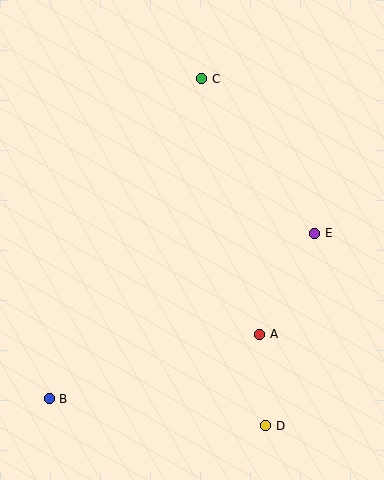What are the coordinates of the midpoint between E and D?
The midpoint between E and D is at (290, 329).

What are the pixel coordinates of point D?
Point D is at (266, 426).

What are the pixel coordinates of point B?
Point B is at (49, 399).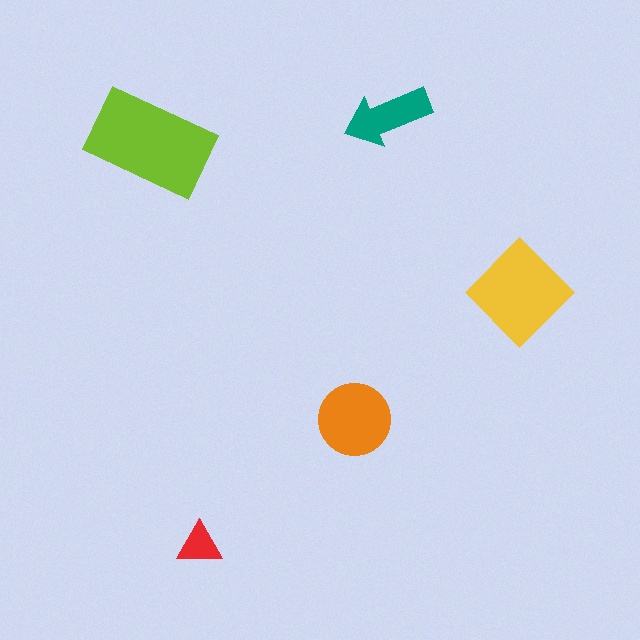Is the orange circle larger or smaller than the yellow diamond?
Smaller.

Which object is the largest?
The lime rectangle.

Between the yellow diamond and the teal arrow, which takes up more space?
The yellow diamond.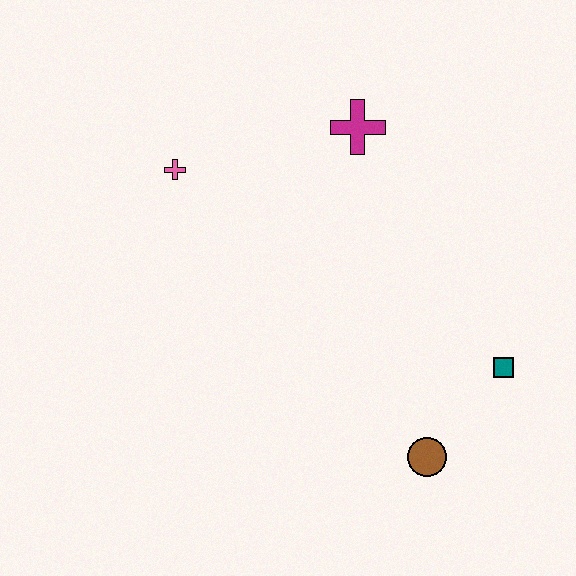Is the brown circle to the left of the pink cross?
No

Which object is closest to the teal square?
The brown circle is closest to the teal square.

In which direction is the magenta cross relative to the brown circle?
The magenta cross is above the brown circle.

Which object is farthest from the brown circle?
The pink cross is farthest from the brown circle.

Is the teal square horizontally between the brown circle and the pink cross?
No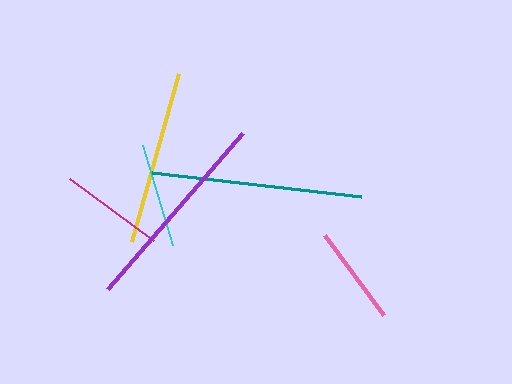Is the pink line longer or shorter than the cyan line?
The cyan line is longer than the pink line.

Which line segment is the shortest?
The pink line is the shortest at approximately 99 pixels.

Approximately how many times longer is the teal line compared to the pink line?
The teal line is approximately 2.1 times the length of the pink line.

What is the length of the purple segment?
The purple segment is approximately 206 pixels long.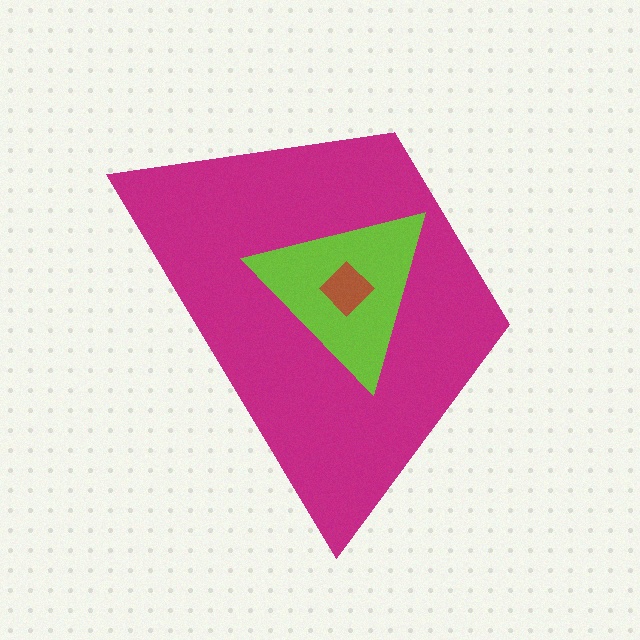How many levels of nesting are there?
3.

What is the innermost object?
The brown diamond.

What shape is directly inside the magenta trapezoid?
The lime triangle.